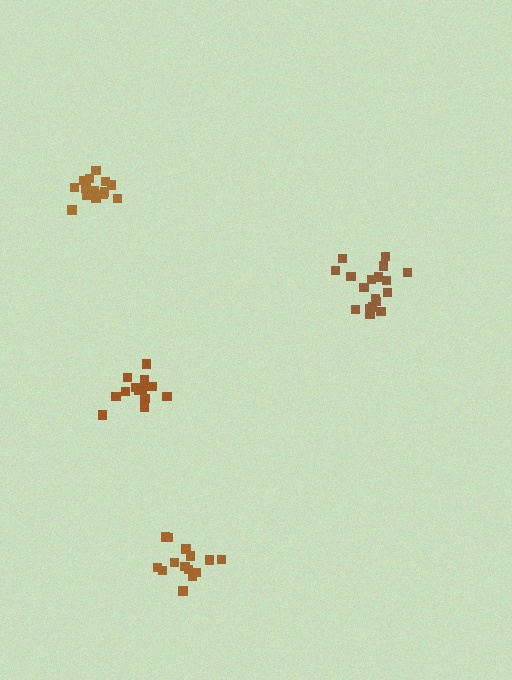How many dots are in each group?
Group 1: 13 dots, Group 2: 14 dots, Group 3: 15 dots, Group 4: 18 dots (60 total).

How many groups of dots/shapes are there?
There are 4 groups.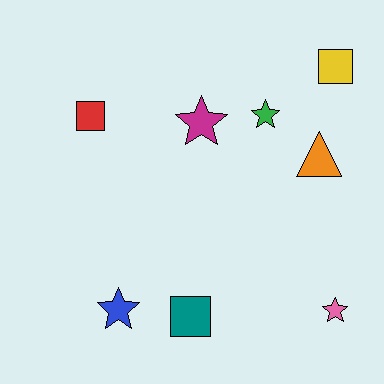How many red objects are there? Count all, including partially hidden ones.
There is 1 red object.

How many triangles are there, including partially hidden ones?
There is 1 triangle.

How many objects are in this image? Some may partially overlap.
There are 8 objects.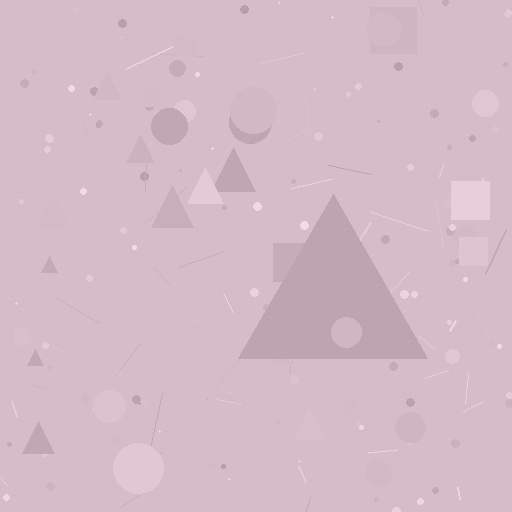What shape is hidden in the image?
A triangle is hidden in the image.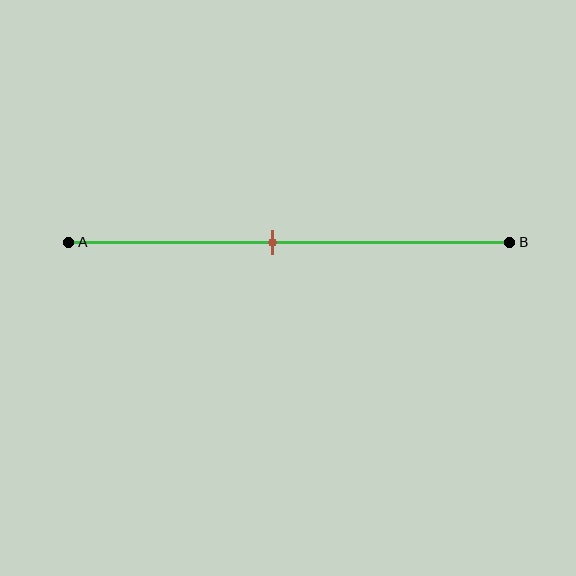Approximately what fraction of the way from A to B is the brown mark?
The brown mark is approximately 45% of the way from A to B.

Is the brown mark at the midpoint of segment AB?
No, the mark is at about 45% from A, not at the 50% midpoint.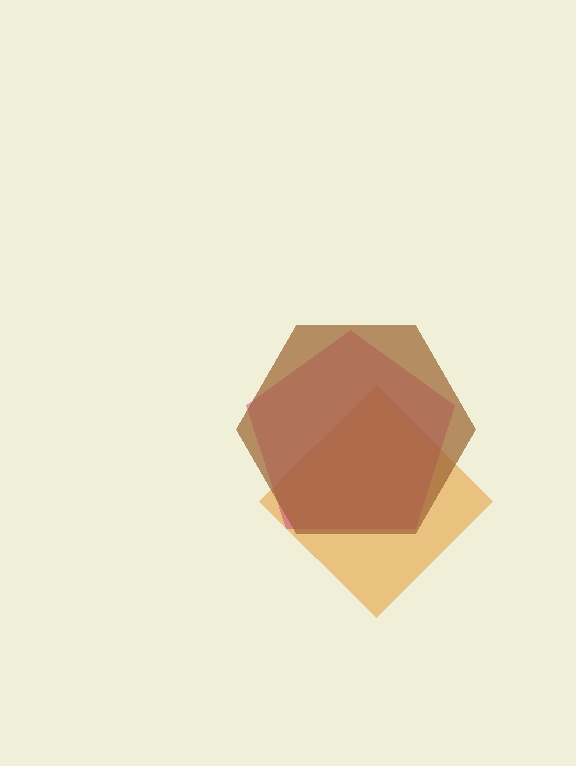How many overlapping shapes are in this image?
There are 3 overlapping shapes in the image.